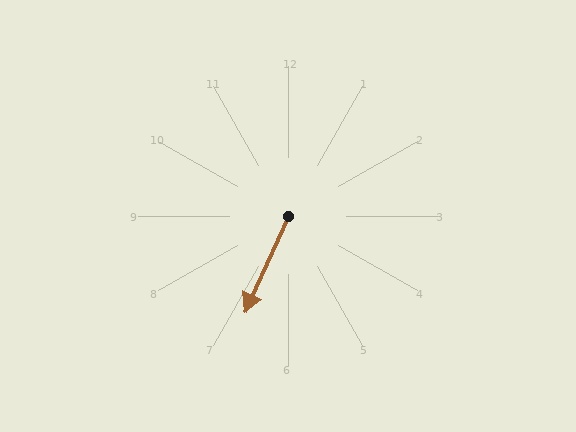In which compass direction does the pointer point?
Southwest.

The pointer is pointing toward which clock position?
Roughly 7 o'clock.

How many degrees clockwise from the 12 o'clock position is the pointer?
Approximately 204 degrees.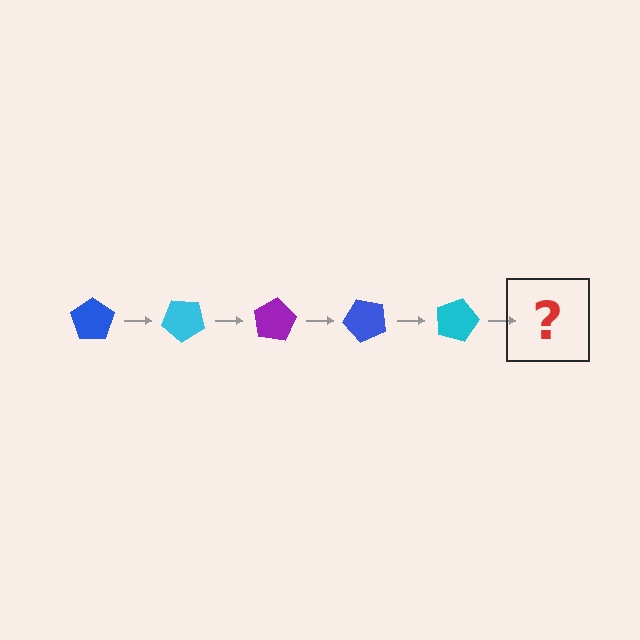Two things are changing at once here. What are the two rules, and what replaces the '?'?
The two rules are that it rotates 40 degrees each step and the color cycles through blue, cyan, and purple. The '?' should be a purple pentagon, rotated 200 degrees from the start.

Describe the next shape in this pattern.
It should be a purple pentagon, rotated 200 degrees from the start.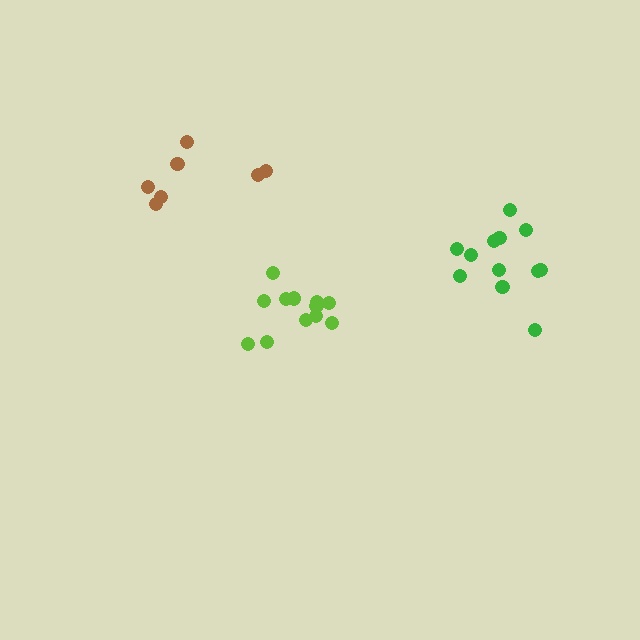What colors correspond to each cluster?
The clusters are colored: lime, green, brown.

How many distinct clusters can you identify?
There are 3 distinct clusters.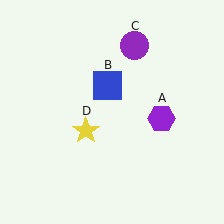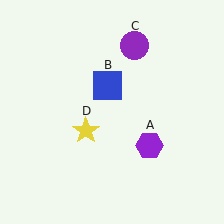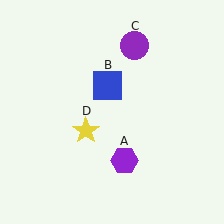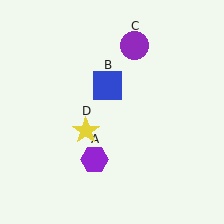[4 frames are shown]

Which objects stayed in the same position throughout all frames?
Blue square (object B) and purple circle (object C) and yellow star (object D) remained stationary.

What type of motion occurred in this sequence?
The purple hexagon (object A) rotated clockwise around the center of the scene.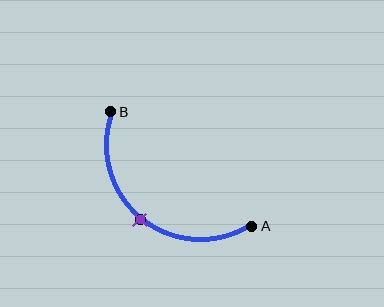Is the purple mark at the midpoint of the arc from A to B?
Yes. The purple mark lies on the arc at equal arc-length from both A and B — it is the arc midpoint.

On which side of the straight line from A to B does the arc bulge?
The arc bulges below and to the left of the straight line connecting A and B.